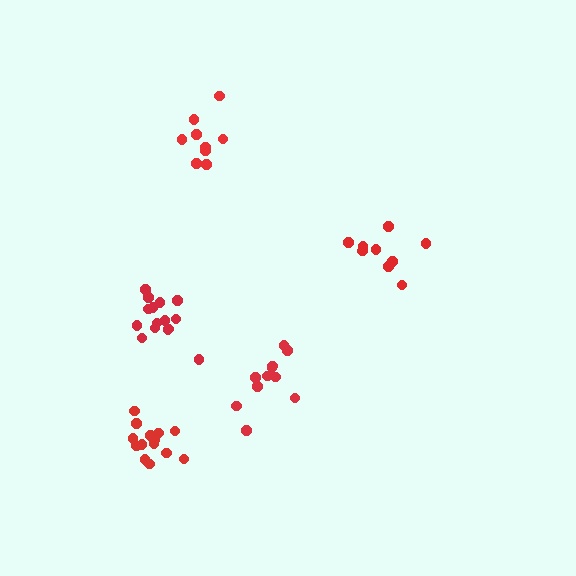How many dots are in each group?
Group 1: 9 dots, Group 2: 15 dots, Group 3: 9 dots, Group 4: 14 dots, Group 5: 11 dots (58 total).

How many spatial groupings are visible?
There are 5 spatial groupings.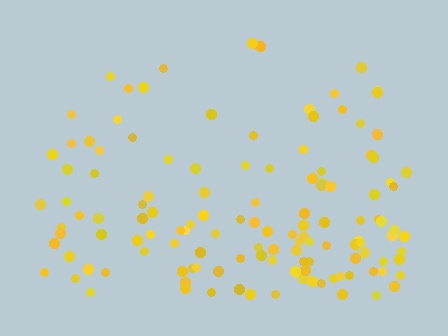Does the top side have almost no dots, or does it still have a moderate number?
Still a moderate number, just noticeably fewer than the bottom.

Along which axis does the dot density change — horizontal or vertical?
Vertical.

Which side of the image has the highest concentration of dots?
The bottom.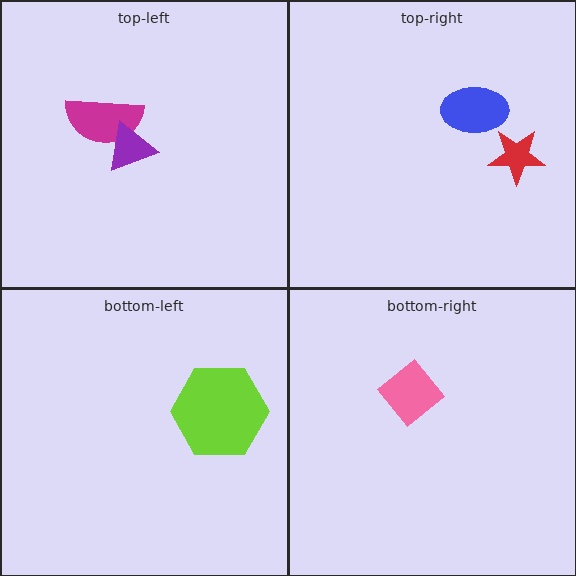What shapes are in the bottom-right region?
The pink diamond.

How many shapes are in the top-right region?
2.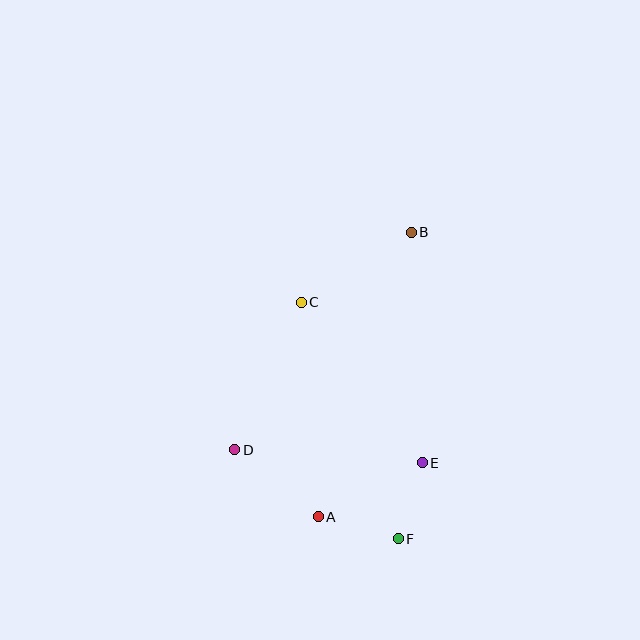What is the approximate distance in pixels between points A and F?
The distance between A and F is approximately 83 pixels.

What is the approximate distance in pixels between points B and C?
The distance between B and C is approximately 130 pixels.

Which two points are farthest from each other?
Points B and F are farthest from each other.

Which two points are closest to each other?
Points E and F are closest to each other.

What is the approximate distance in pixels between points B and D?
The distance between B and D is approximately 280 pixels.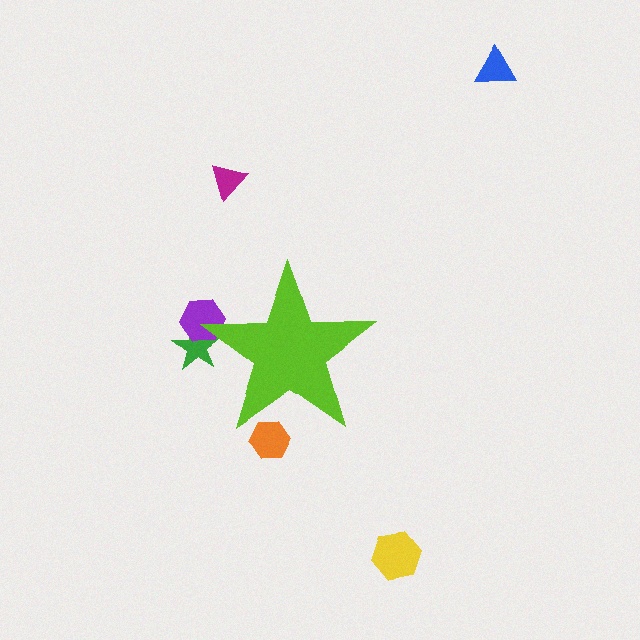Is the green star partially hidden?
Yes, the green star is partially hidden behind the lime star.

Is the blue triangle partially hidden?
No, the blue triangle is fully visible.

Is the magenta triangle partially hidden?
No, the magenta triangle is fully visible.